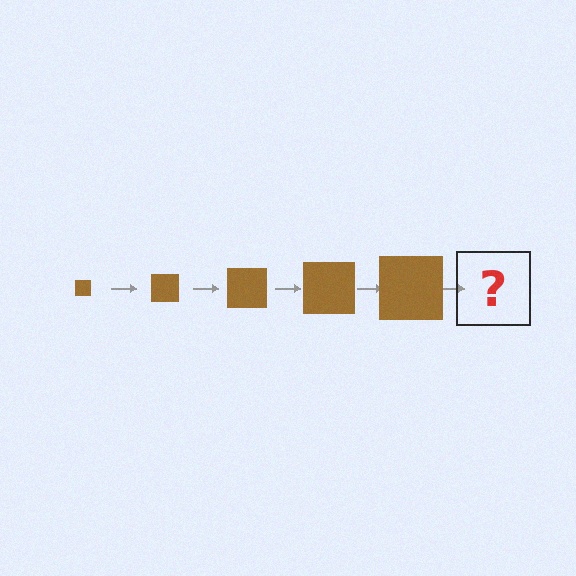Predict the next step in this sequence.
The next step is a brown square, larger than the previous one.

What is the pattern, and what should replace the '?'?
The pattern is that the square gets progressively larger each step. The '?' should be a brown square, larger than the previous one.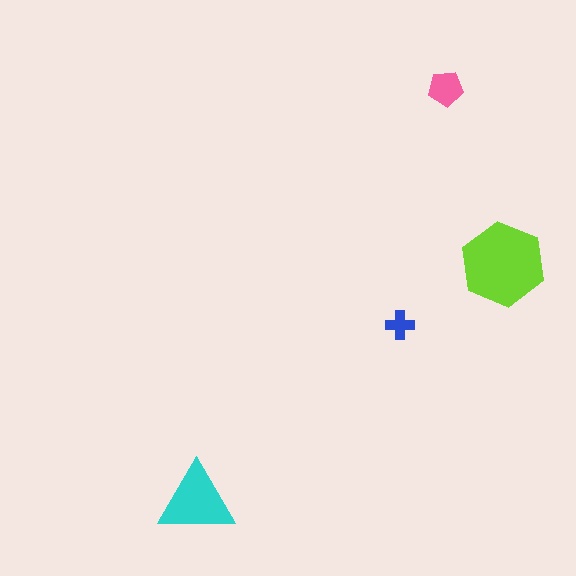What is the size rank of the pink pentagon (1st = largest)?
3rd.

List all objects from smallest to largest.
The blue cross, the pink pentagon, the cyan triangle, the lime hexagon.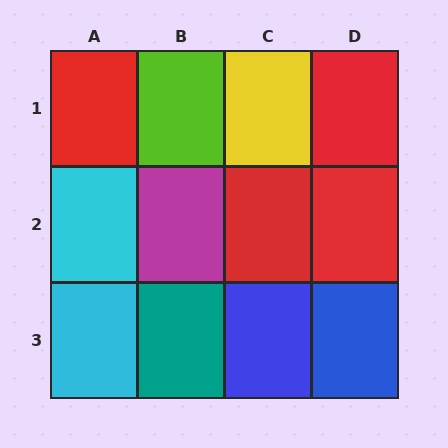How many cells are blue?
2 cells are blue.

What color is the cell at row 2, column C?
Red.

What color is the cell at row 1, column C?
Yellow.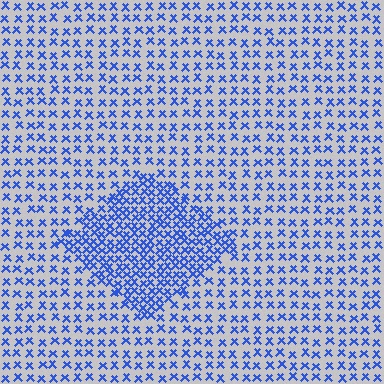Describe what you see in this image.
The image contains small blue elements arranged at two different densities. A diamond-shaped region is visible where the elements are more densely packed than the surrounding area.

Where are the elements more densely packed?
The elements are more densely packed inside the diamond boundary.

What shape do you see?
I see a diamond.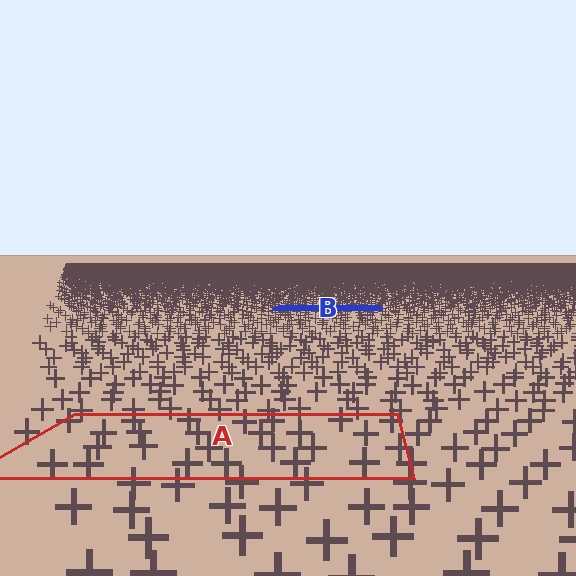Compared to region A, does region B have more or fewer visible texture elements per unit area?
Region B has more texture elements per unit area — they are packed more densely because it is farther away.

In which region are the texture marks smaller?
The texture marks are smaller in region B, because it is farther away.